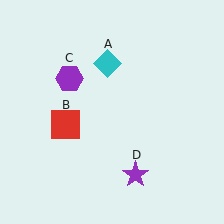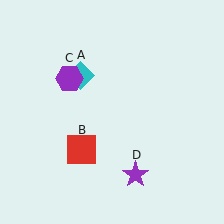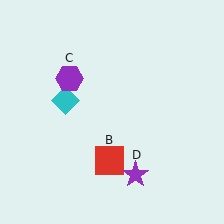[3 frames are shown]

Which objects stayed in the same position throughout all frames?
Purple hexagon (object C) and purple star (object D) remained stationary.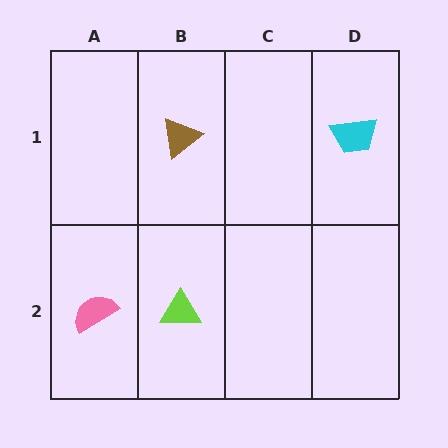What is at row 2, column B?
A lime triangle.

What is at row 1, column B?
A brown triangle.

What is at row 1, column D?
A cyan trapezoid.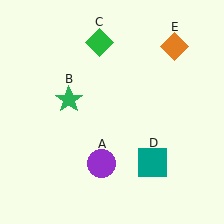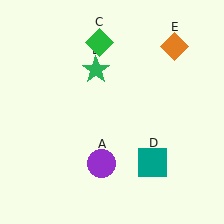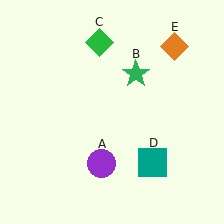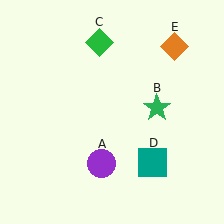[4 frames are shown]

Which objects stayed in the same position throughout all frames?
Purple circle (object A) and green diamond (object C) and teal square (object D) and orange diamond (object E) remained stationary.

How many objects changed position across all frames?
1 object changed position: green star (object B).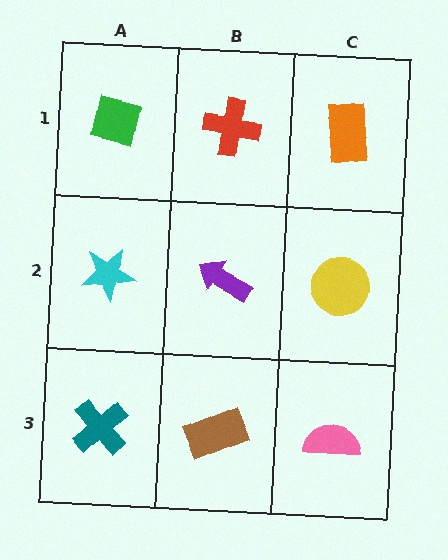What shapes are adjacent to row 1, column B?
A purple arrow (row 2, column B), a green square (row 1, column A), an orange rectangle (row 1, column C).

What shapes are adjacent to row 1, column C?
A yellow circle (row 2, column C), a red cross (row 1, column B).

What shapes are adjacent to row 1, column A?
A cyan star (row 2, column A), a red cross (row 1, column B).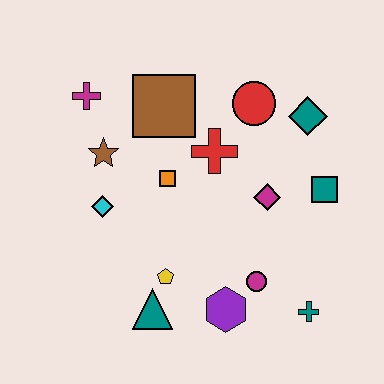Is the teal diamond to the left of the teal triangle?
No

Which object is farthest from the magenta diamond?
The magenta cross is farthest from the magenta diamond.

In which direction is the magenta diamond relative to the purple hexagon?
The magenta diamond is above the purple hexagon.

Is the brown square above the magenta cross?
No